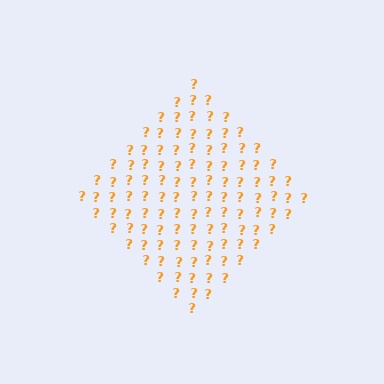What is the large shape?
The large shape is a diamond.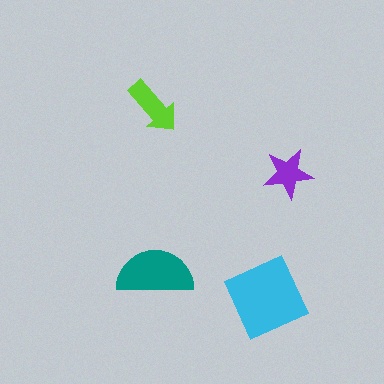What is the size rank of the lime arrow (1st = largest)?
3rd.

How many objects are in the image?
There are 4 objects in the image.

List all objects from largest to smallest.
The cyan diamond, the teal semicircle, the lime arrow, the purple star.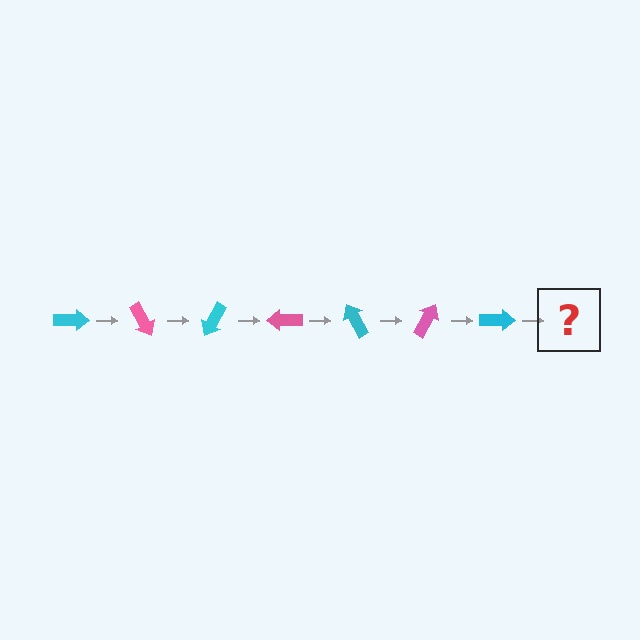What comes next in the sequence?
The next element should be a pink arrow, rotated 420 degrees from the start.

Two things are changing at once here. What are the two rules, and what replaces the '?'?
The two rules are that it rotates 60 degrees each step and the color cycles through cyan and pink. The '?' should be a pink arrow, rotated 420 degrees from the start.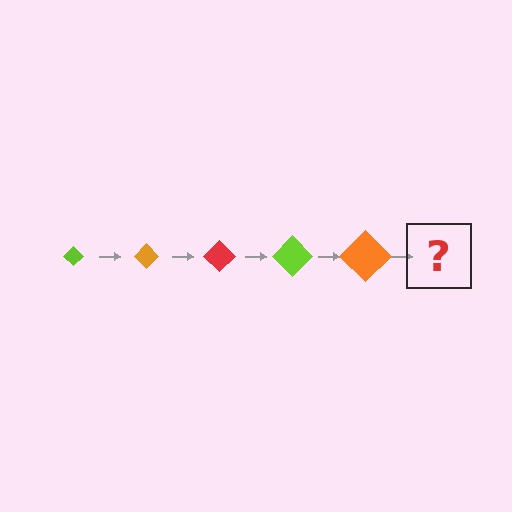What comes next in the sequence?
The next element should be a red diamond, larger than the previous one.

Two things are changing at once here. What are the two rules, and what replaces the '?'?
The two rules are that the diamond grows larger each step and the color cycles through lime, orange, and red. The '?' should be a red diamond, larger than the previous one.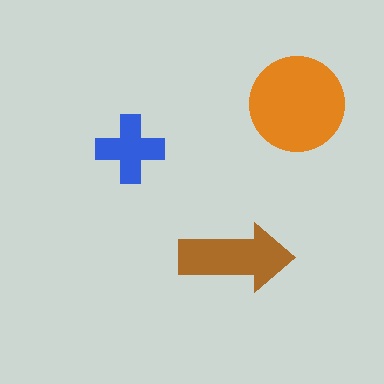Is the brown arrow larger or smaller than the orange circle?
Smaller.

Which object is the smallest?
The blue cross.